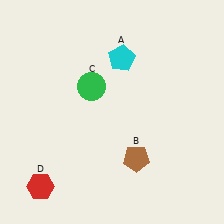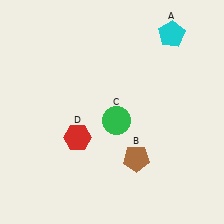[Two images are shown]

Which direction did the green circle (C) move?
The green circle (C) moved down.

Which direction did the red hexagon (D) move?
The red hexagon (D) moved up.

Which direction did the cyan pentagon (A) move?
The cyan pentagon (A) moved right.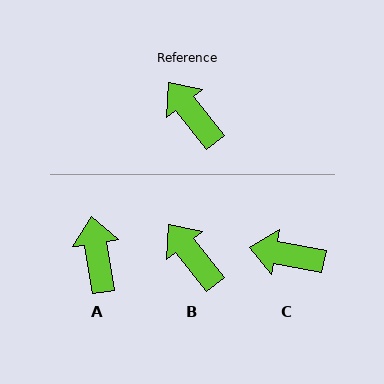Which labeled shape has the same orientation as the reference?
B.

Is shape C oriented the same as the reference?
No, it is off by about 41 degrees.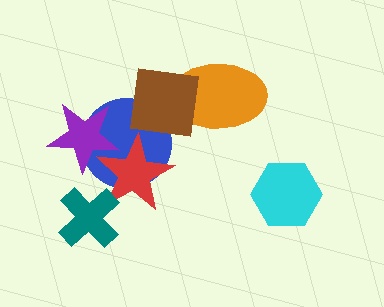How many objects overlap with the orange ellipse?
1 object overlaps with the orange ellipse.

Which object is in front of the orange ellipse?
The brown square is in front of the orange ellipse.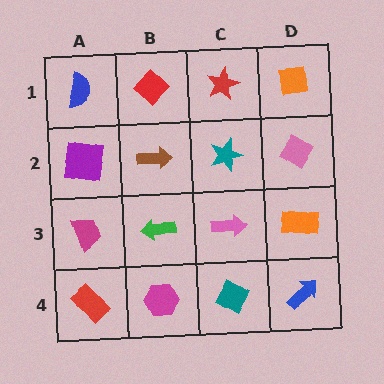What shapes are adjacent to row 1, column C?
A teal star (row 2, column C), a red diamond (row 1, column B), an orange square (row 1, column D).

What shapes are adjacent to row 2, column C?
A red star (row 1, column C), a pink arrow (row 3, column C), a brown arrow (row 2, column B), a pink diamond (row 2, column D).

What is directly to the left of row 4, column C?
A magenta hexagon.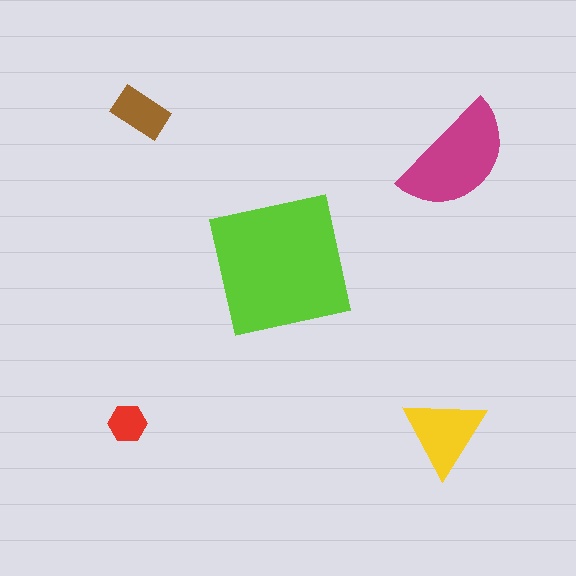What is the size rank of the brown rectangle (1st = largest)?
4th.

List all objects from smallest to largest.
The red hexagon, the brown rectangle, the yellow triangle, the magenta semicircle, the lime square.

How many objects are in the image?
There are 5 objects in the image.